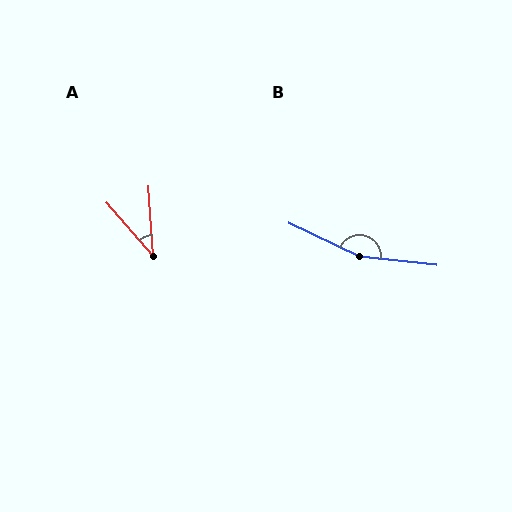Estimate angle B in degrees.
Approximately 161 degrees.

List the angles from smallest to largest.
A (38°), B (161°).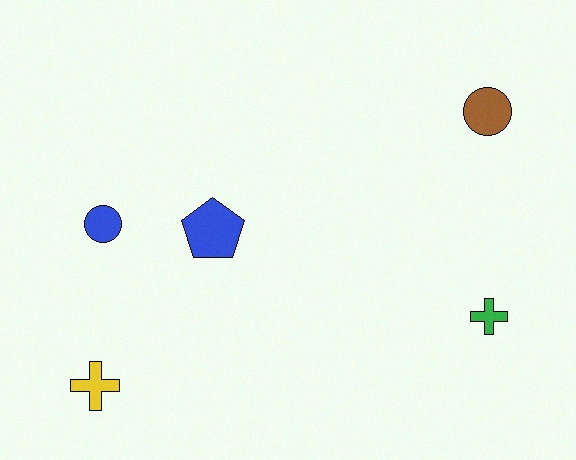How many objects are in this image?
There are 5 objects.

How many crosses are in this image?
There are 2 crosses.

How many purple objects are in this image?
There are no purple objects.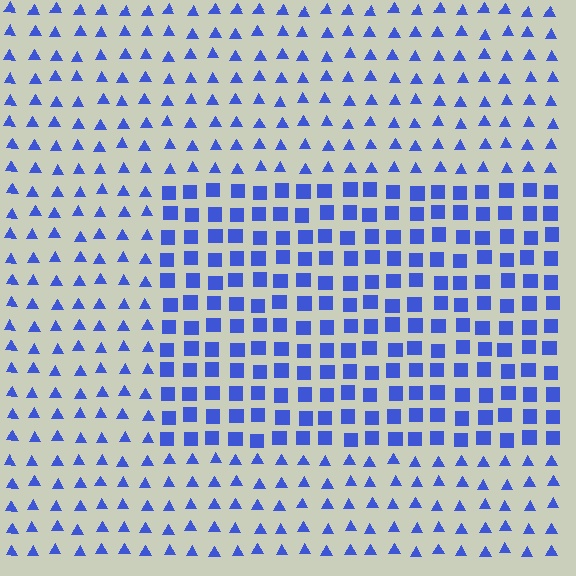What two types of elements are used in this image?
The image uses squares inside the rectangle region and triangles outside it.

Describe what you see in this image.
The image is filled with small blue elements arranged in a uniform grid. A rectangle-shaped region contains squares, while the surrounding area contains triangles. The boundary is defined purely by the change in element shape.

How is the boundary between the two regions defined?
The boundary is defined by a change in element shape: squares inside vs. triangles outside. All elements share the same color and spacing.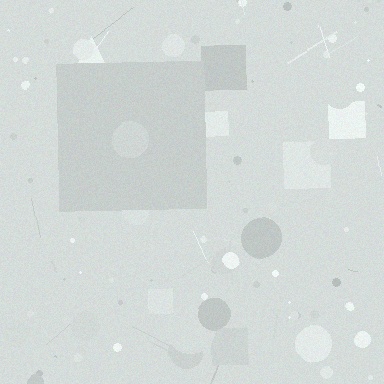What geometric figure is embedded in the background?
A square is embedded in the background.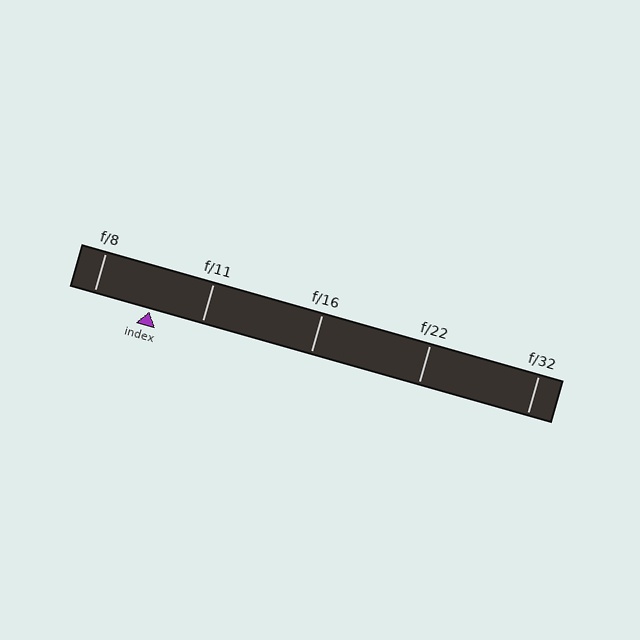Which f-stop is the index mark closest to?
The index mark is closest to f/11.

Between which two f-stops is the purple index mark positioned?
The index mark is between f/8 and f/11.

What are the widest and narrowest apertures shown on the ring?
The widest aperture shown is f/8 and the narrowest is f/32.